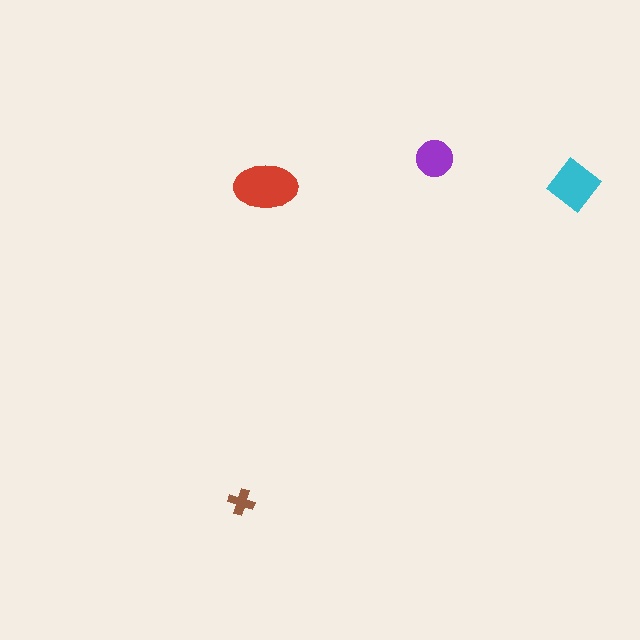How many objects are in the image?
There are 4 objects in the image.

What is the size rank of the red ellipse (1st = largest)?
1st.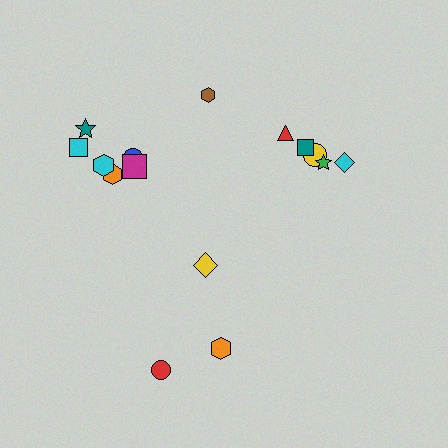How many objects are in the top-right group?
There are 5 objects.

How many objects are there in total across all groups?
There are 15 objects.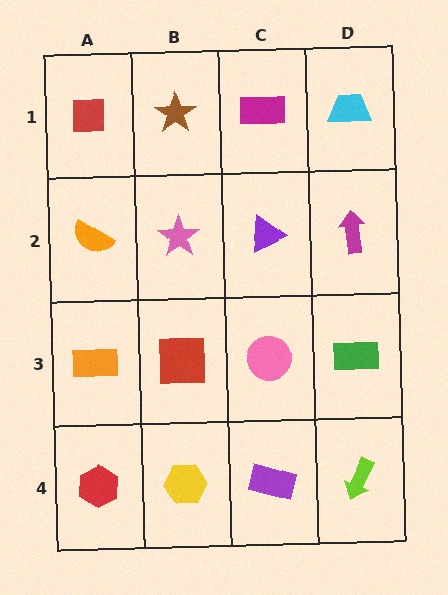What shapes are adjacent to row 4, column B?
A red square (row 3, column B), a red hexagon (row 4, column A), a purple rectangle (row 4, column C).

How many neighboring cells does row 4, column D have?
2.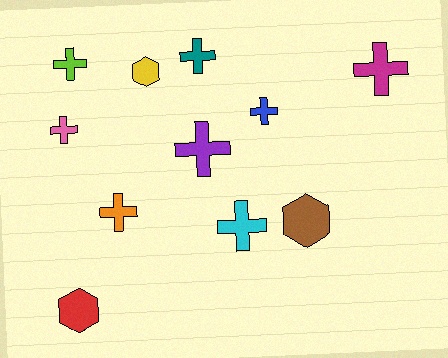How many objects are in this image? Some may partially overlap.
There are 11 objects.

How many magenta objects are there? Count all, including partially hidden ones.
There is 1 magenta object.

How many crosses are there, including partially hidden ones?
There are 8 crosses.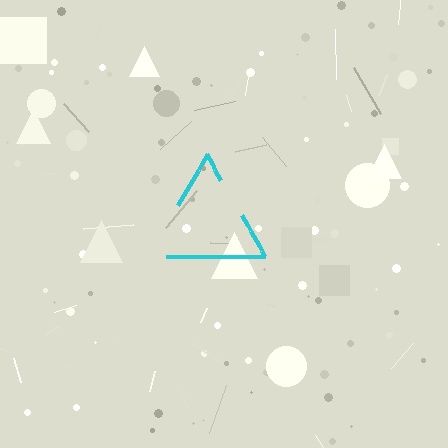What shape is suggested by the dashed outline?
The dashed outline suggests a triangle.